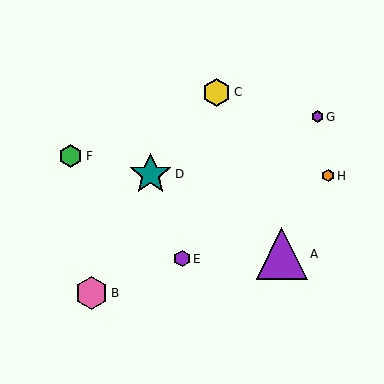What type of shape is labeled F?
Shape F is a green hexagon.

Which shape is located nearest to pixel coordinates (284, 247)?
The purple triangle (labeled A) at (282, 254) is nearest to that location.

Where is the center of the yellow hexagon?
The center of the yellow hexagon is at (217, 92).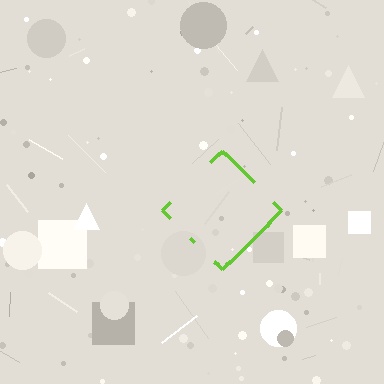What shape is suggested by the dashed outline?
The dashed outline suggests a diamond.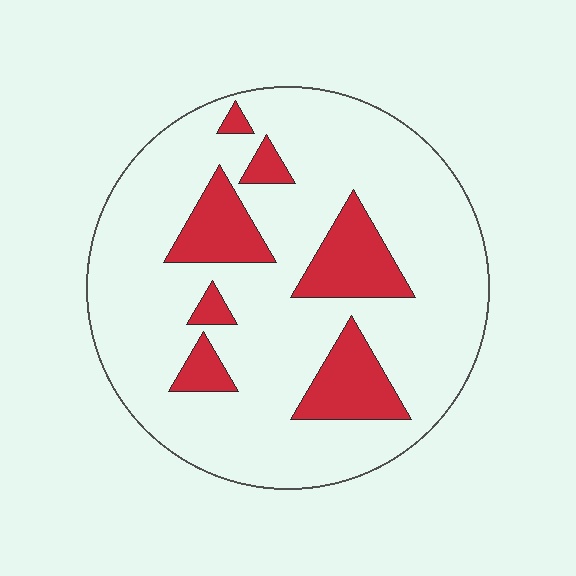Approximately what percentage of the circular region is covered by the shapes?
Approximately 20%.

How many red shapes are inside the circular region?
7.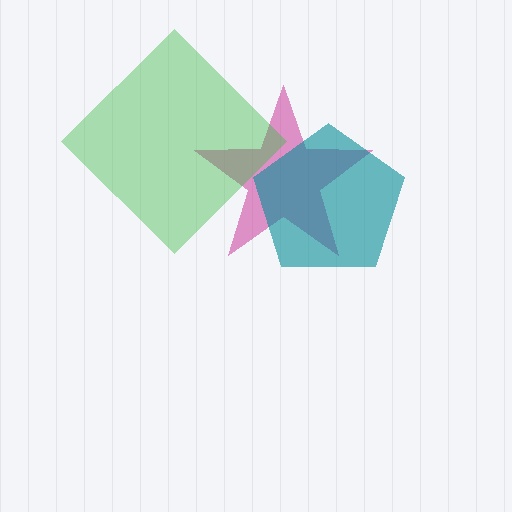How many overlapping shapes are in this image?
There are 3 overlapping shapes in the image.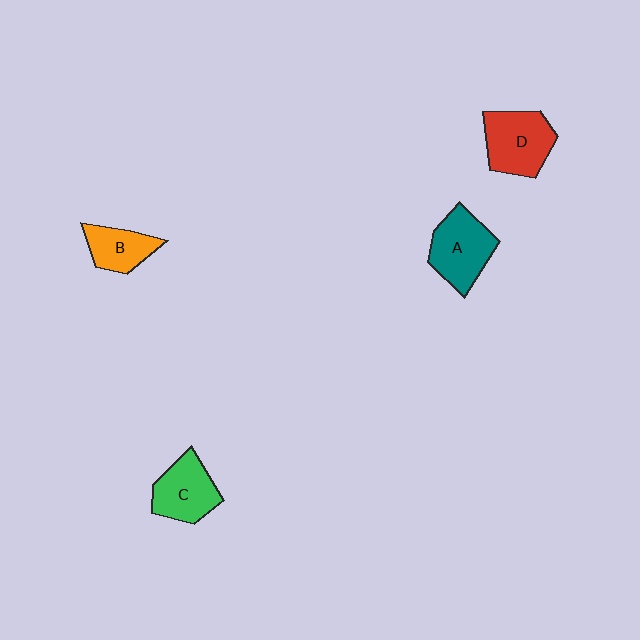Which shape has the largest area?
Shape D (red).